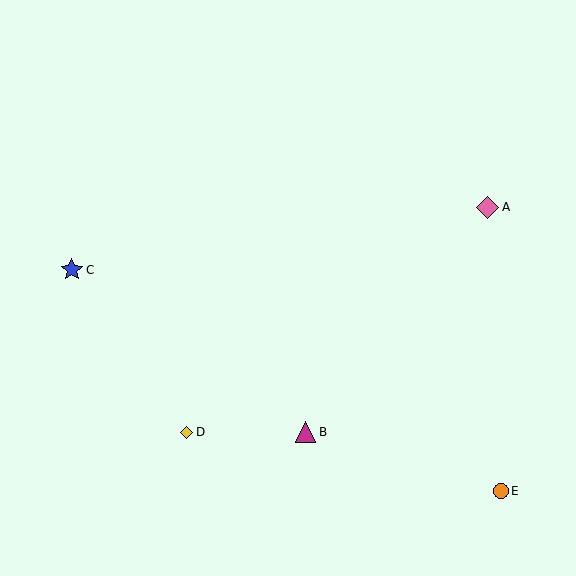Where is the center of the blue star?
The center of the blue star is at (72, 270).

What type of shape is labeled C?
Shape C is a blue star.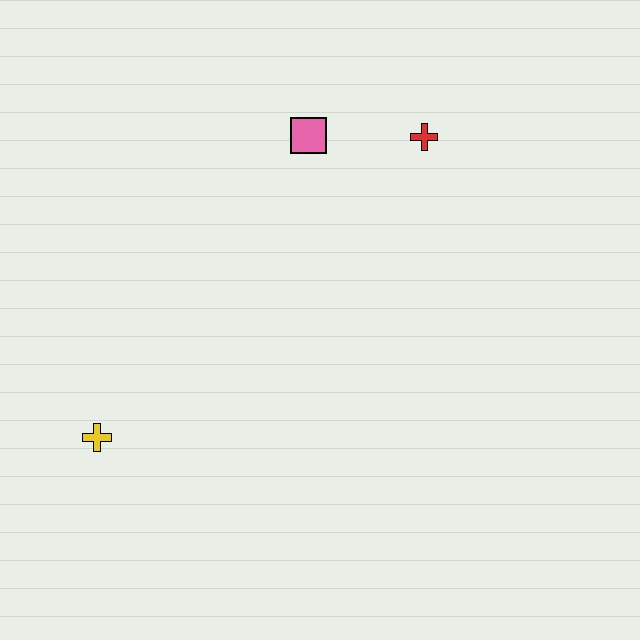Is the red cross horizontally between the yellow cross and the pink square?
No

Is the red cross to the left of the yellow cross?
No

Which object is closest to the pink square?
The red cross is closest to the pink square.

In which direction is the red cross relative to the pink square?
The red cross is to the right of the pink square.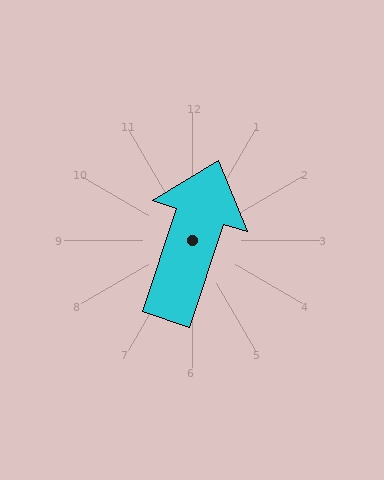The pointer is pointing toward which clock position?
Roughly 1 o'clock.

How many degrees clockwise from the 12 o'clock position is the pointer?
Approximately 18 degrees.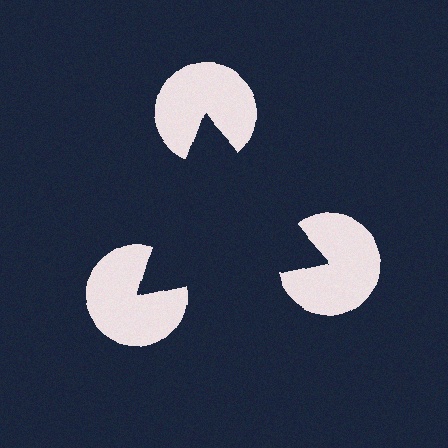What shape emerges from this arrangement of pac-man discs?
An illusory triangle — its edges are inferred from the aligned wedge cuts in the pac-man discs, not physically drawn.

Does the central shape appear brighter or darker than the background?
It typically appears slightly darker than the background, even though no actual brightness change is drawn.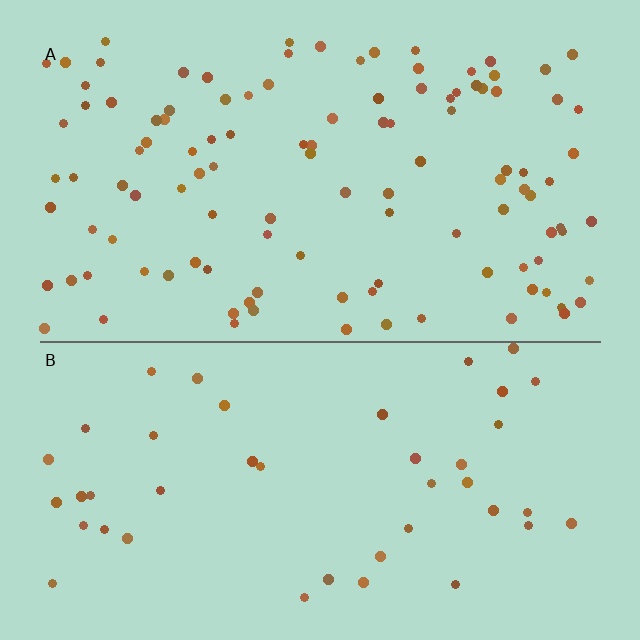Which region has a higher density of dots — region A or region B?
A (the top).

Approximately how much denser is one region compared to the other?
Approximately 2.6× — region A over region B.